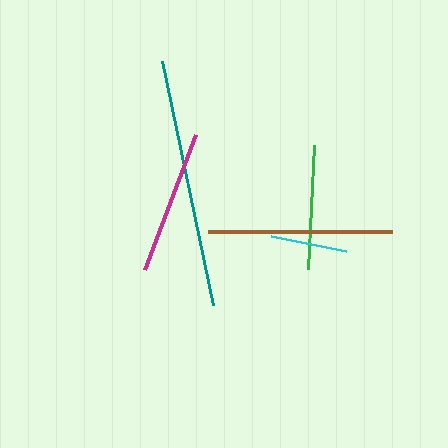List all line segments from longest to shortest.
From longest to shortest: teal, brown, magenta, green, cyan.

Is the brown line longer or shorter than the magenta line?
The brown line is longer than the magenta line.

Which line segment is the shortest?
The cyan line is the shortest at approximately 76 pixels.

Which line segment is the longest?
The teal line is the longest at approximately 249 pixels.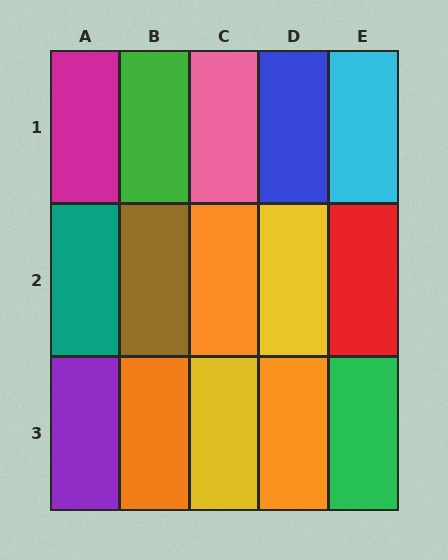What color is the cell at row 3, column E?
Green.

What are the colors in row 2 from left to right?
Teal, brown, orange, yellow, red.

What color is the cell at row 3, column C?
Yellow.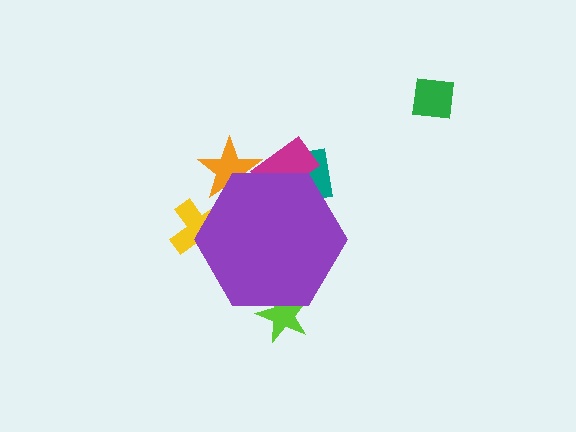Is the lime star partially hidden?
Yes, the lime star is partially hidden behind the purple hexagon.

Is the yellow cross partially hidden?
Yes, the yellow cross is partially hidden behind the purple hexagon.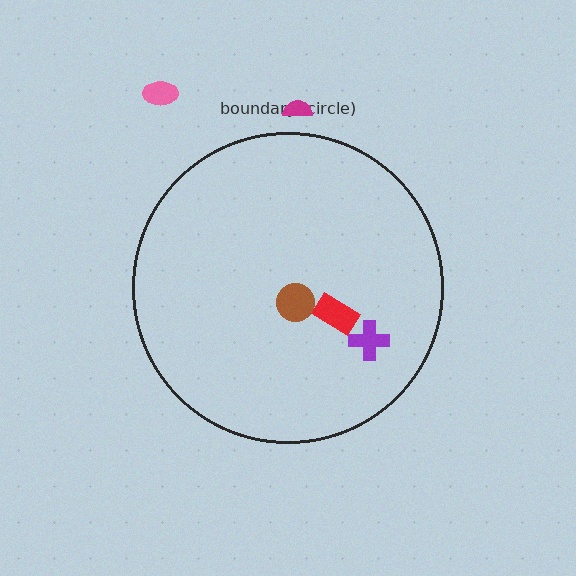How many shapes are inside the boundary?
3 inside, 2 outside.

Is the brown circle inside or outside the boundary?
Inside.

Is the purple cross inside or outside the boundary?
Inside.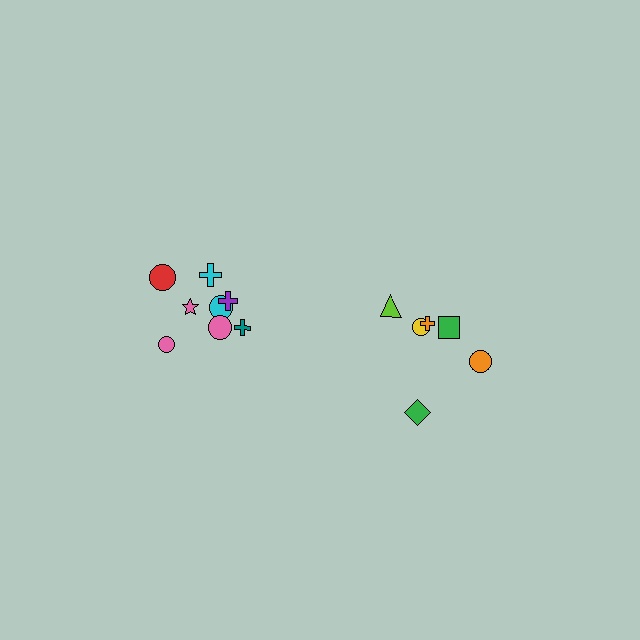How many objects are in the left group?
There are 8 objects.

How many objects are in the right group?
There are 6 objects.